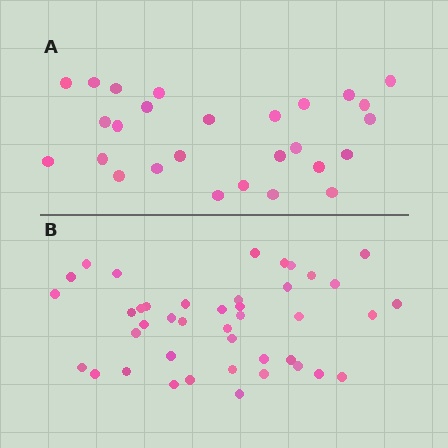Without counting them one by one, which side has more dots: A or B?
Region B (the bottom region) has more dots.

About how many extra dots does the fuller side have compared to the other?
Region B has approximately 15 more dots than region A.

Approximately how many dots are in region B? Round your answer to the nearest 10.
About 40 dots. (The exact count is 42, which rounds to 40.)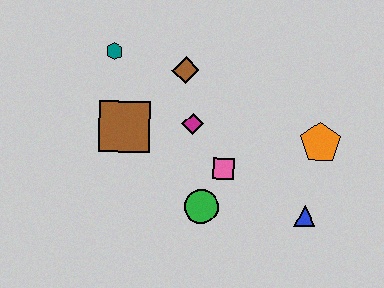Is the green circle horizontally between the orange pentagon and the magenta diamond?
Yes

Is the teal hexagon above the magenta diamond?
Yes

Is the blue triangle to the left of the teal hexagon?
No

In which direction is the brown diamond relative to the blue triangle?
The brown diamond is above the blue triangle.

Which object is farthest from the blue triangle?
The teal hexagon is farthest from the blue triangle.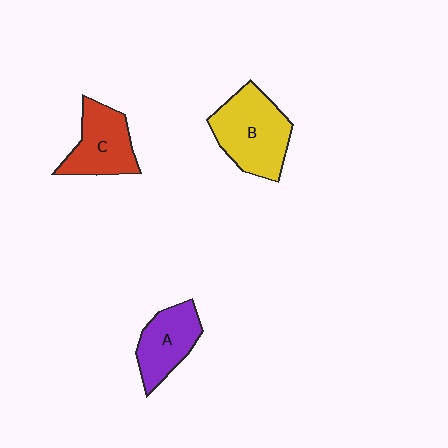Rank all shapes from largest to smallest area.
From largest to smallest: B (yellow), C (red), A (purple).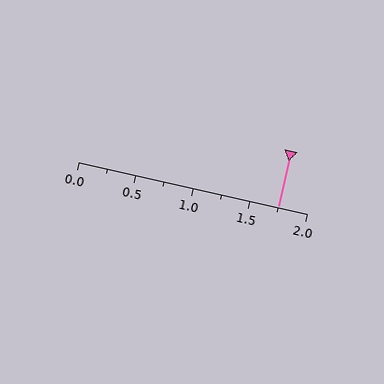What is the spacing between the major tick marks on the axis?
The major ticks are spaced 0.5 apart.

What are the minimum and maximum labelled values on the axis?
The axis runs from 0.0 to 2.0.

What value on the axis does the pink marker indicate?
The marker indicates approximately 1.75.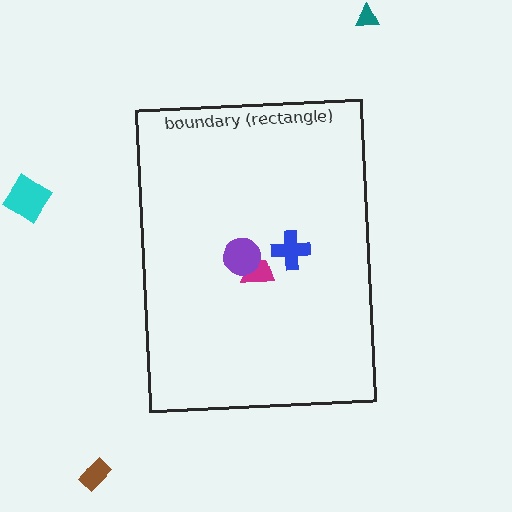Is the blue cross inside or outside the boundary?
Inside.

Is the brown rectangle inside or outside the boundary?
Outside.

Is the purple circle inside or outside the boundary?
Inside.